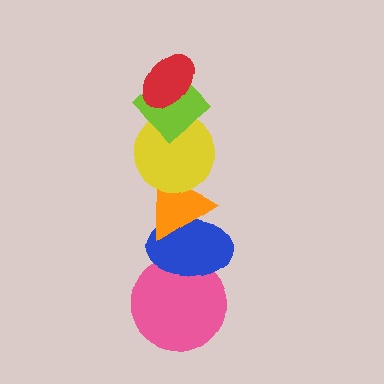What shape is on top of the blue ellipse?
The orange triangle is on top of the blue ellipse.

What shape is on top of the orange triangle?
The yellow circle is on top of the orange triangle.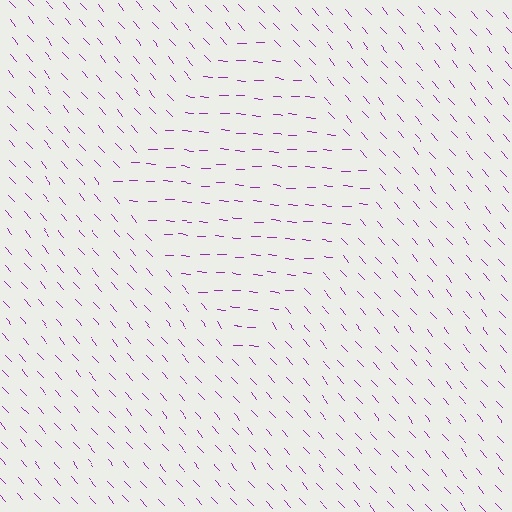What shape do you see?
I see a diamond.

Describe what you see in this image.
The image is filled with small purple line segments. A diamond region in the image has lines oriented differently from the surrounding lines, creating a visible texture boundary.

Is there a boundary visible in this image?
Yes, there is a texture boundary formed by a change in line orientation.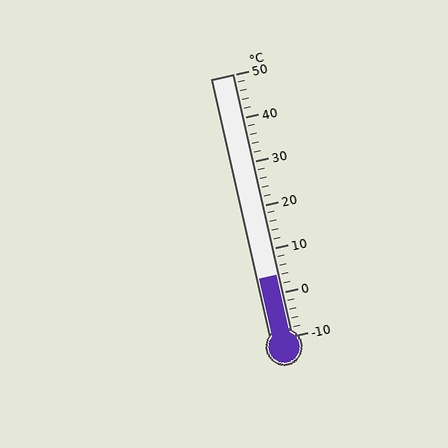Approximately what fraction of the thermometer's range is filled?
The thermometer is filled to approximately 25% of its range.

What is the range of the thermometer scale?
The thermometer scale ranges from -10°C to 50°C.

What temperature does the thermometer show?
The thermometer shows approximately 4°C.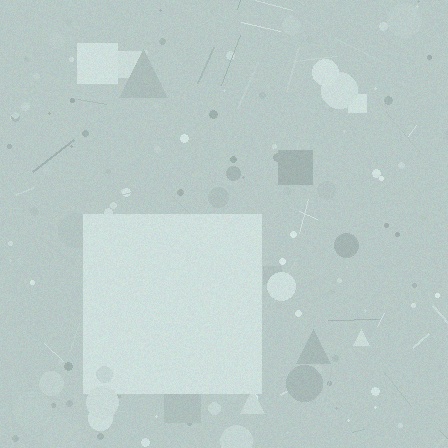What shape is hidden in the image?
A square is hidden in the image.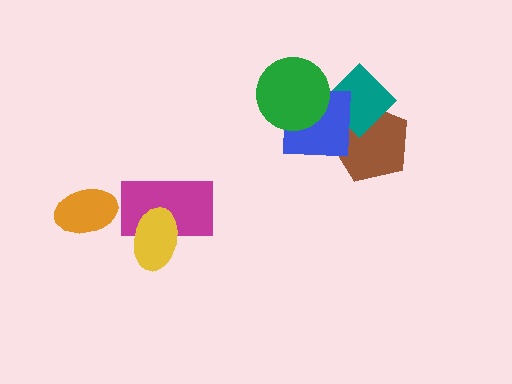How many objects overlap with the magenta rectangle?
1 object overlaps with the magenta rectangle.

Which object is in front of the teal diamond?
The blue square is in front of the teal diamond.